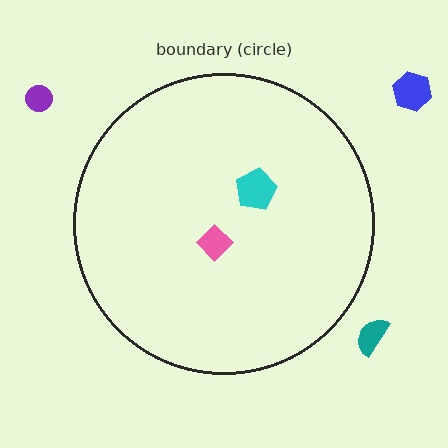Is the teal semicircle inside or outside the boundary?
Outside.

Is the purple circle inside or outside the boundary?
Outside.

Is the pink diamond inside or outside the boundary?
Inside.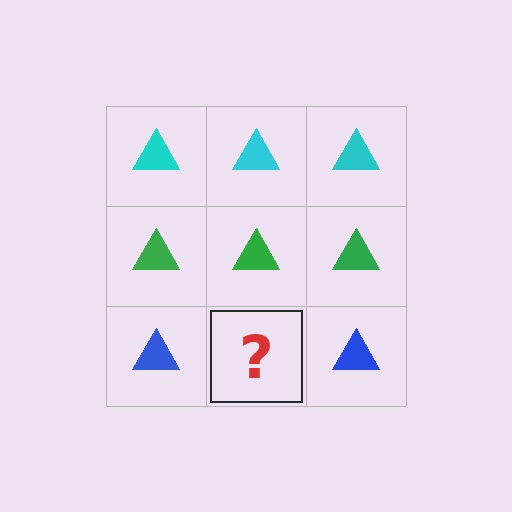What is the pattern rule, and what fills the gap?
The rule is that each row has a consistent color. The gap should be filled with a blue triangle.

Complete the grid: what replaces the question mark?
The question mark should be replaced with a blue triangle.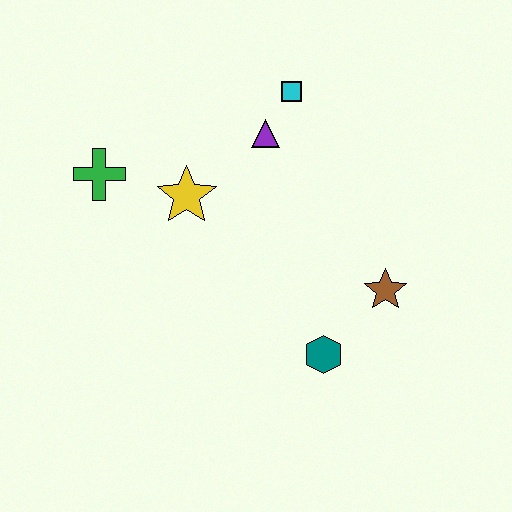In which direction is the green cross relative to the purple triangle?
The green cross is to the left of the purple triangle.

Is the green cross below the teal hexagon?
No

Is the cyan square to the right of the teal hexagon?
No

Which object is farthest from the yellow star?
The brown star is farthest from the yellow star.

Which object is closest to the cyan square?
The purple triangle is closest to the cyan square.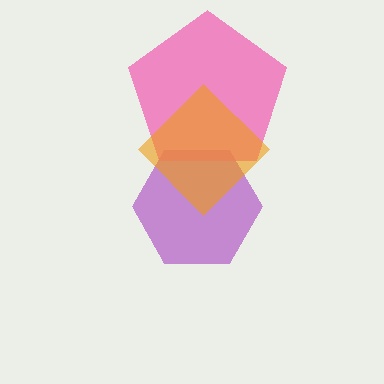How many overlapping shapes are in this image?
There are 3 overlapping shapes in the image.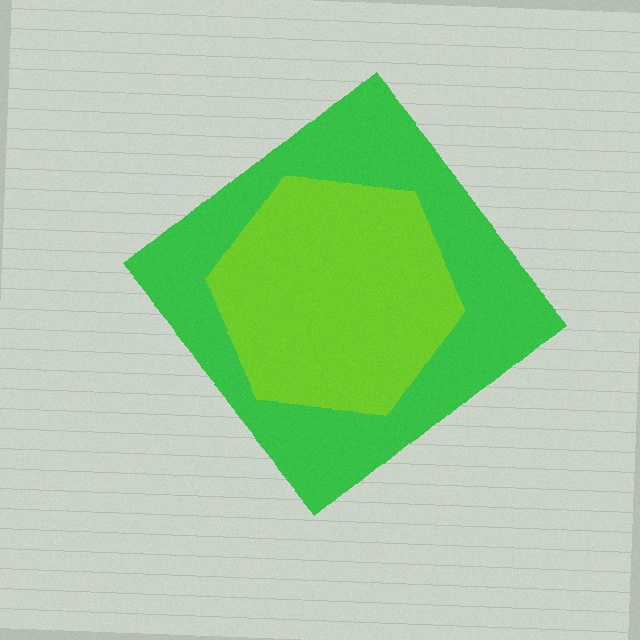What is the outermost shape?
The green diamond.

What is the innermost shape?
The lime hexagon.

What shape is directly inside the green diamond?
The lime hexagon.